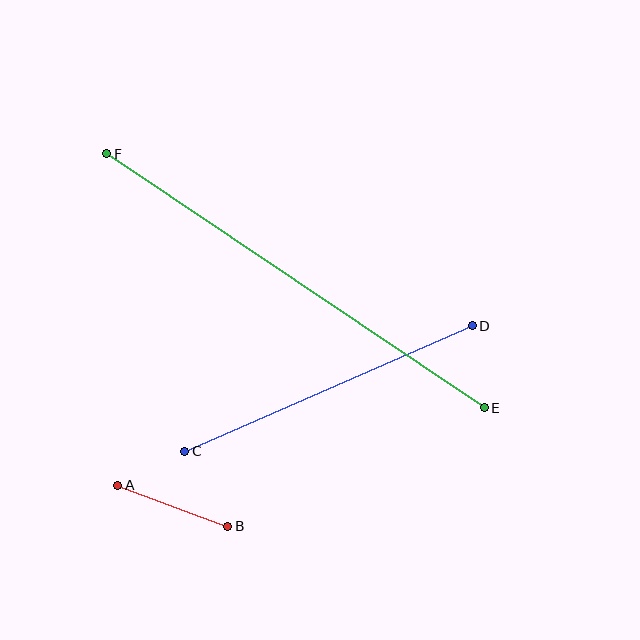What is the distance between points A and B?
The distance is approximately 118 pixels.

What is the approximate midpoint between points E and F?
The midpoint is at approximately (295, 281) pixels.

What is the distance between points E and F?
The distance is approximately 455 pixels.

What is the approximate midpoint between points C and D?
The midpoint is at approximately (328, 388) pixels.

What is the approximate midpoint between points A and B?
The midpoint is at approximately (173, 506) pixels.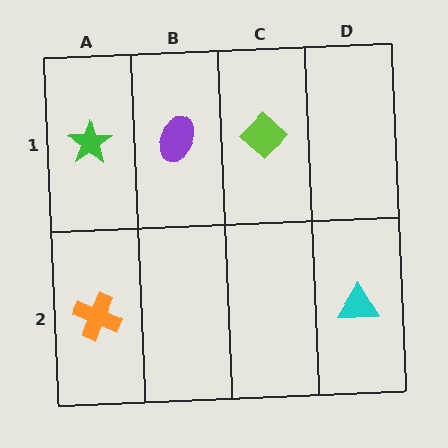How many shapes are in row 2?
2 shapes.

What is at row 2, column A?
An orange cross.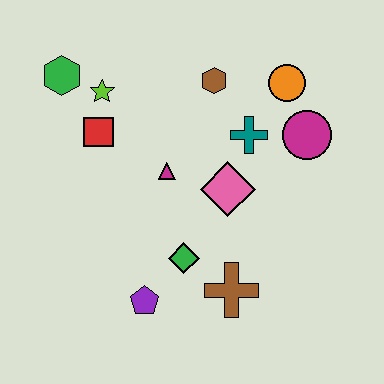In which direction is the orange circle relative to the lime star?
The orange circle is to the right of the lime star.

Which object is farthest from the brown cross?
The green hexagon is farthest from the brown cross.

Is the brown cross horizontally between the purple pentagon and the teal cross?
Yes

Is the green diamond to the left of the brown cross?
Yes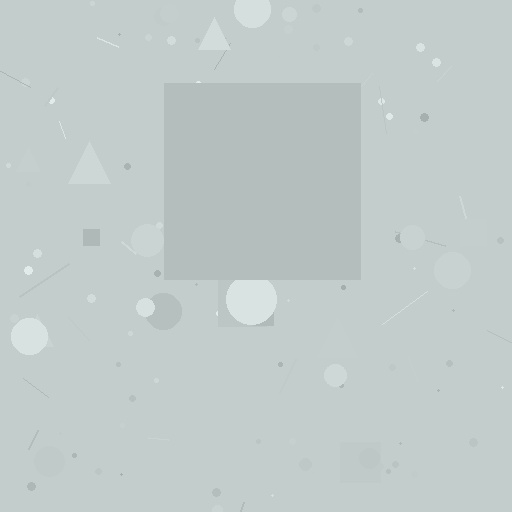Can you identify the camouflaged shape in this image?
The camouflaged shape is a square.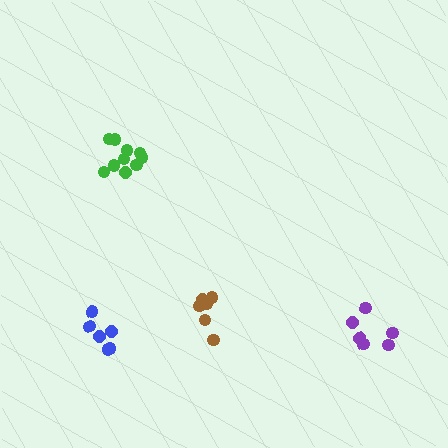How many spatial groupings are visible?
There are 4 spatial groupings.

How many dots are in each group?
Group 1: 6 dots, Group 2: 6 dots, Group 3: 10 dots, Group 4: 6 dots (28 total).